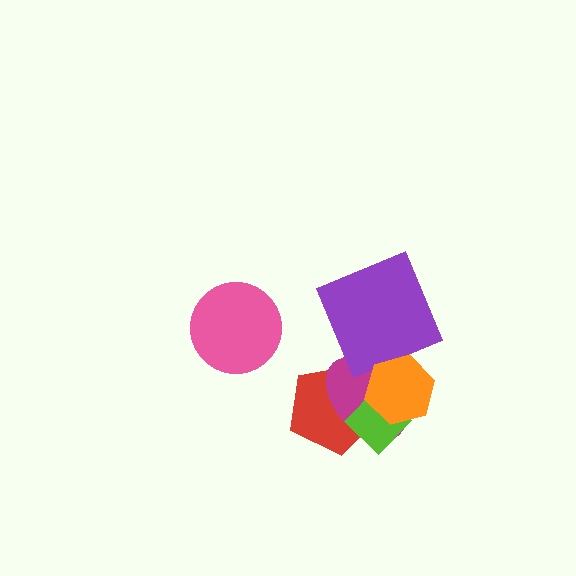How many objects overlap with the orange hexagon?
3 objects overlap with the orange hexagon.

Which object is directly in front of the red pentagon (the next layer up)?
The magenta ellipse is directly in front of the red pentagon.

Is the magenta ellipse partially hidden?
Yes, it is partially covered by another shape.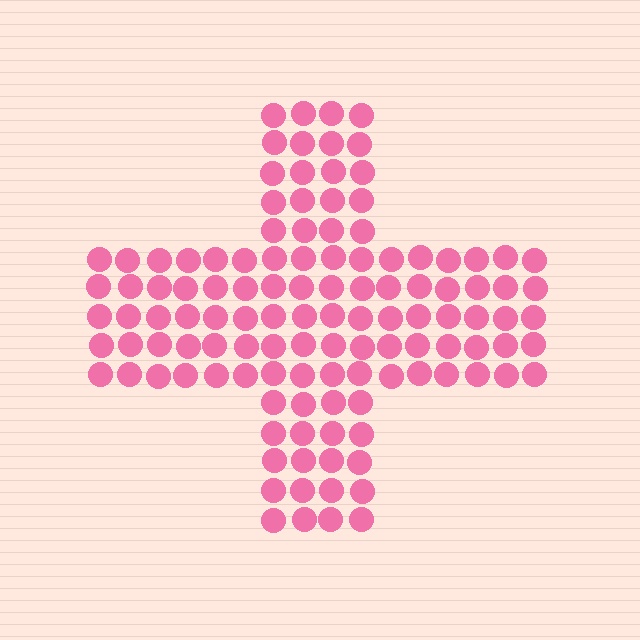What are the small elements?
The small elements are circles.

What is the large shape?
The large shape is a cross.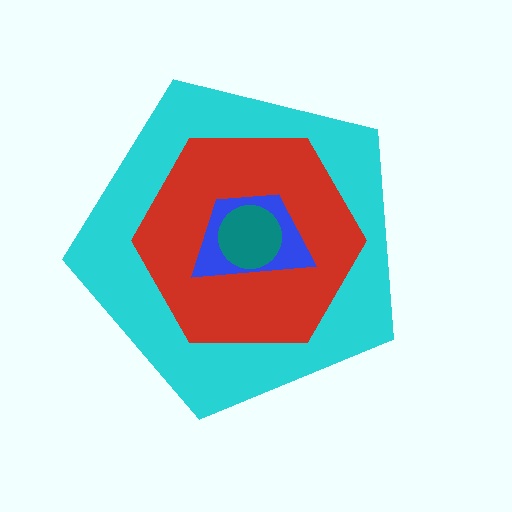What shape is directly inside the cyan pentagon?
The red hexagon.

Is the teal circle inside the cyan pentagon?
Yes.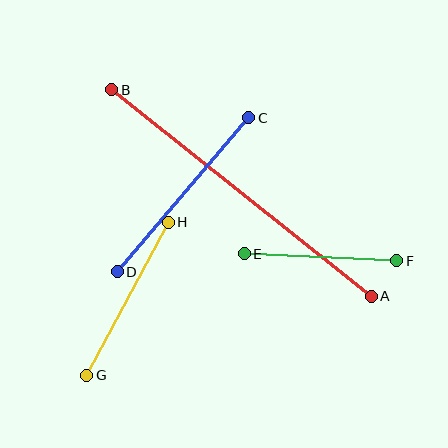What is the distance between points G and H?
The distance is approximately 173 pixels.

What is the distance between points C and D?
The distance is approximately 203 pixels.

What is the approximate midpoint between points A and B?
The midpoint is at approximately (241, 193) pixels.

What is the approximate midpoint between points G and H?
The midpoint is at approximately (128, 299) pixels.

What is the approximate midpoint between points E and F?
The midpoint is at approximately (321, 257) pixels.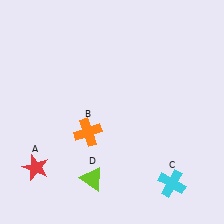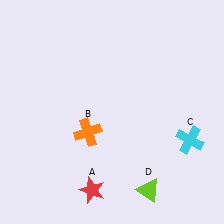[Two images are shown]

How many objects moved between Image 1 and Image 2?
3 objects moved between the two images.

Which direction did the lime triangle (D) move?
The lime triangle (D) moved right.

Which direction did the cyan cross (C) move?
The cyan cross (C) moved up.